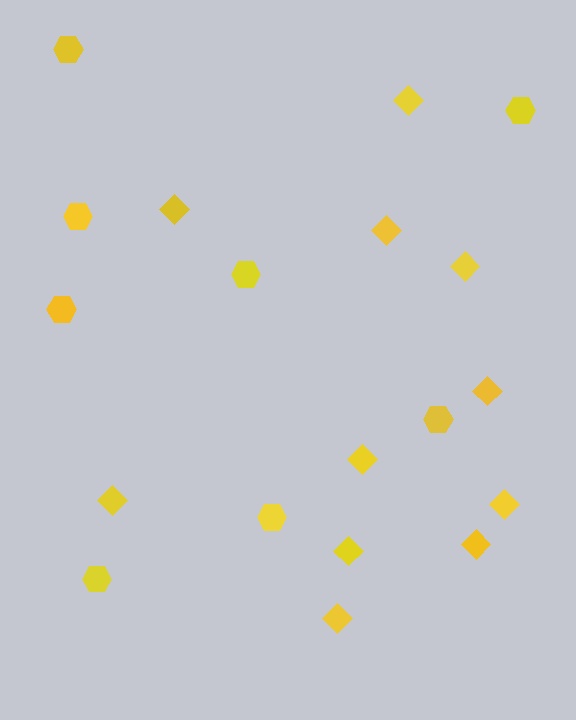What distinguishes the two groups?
There are 2 groups: one group of hexagons (8) and one group of diamonds (11).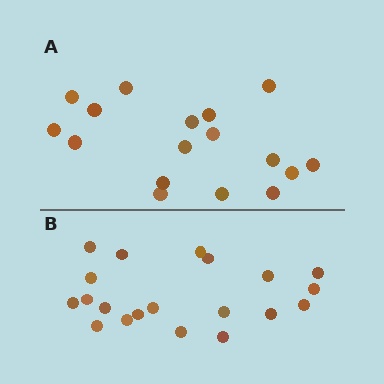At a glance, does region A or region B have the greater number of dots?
Region B (the bottom region) has more dots.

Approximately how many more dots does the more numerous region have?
Region B has just a few more — roughly 2 or 3 more dots than region A.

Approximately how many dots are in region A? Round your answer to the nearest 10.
About 20 dots. (The exact count is 17, which rounds to 20.)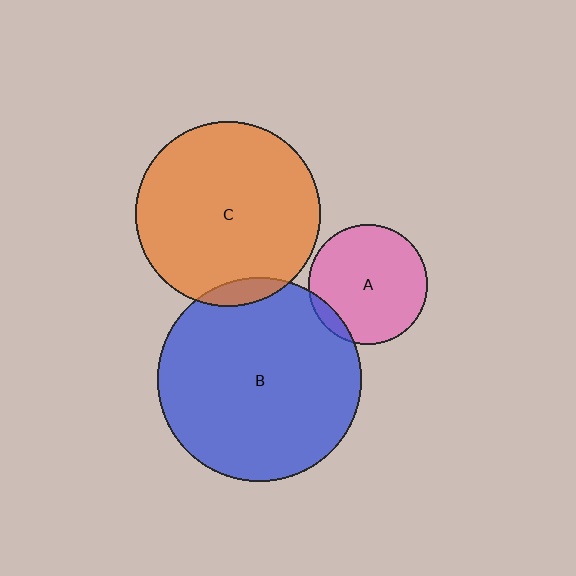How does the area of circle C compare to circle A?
Approximately 2.4 times.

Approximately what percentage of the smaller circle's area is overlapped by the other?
Approximately 5%.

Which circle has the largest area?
Circle B (blue).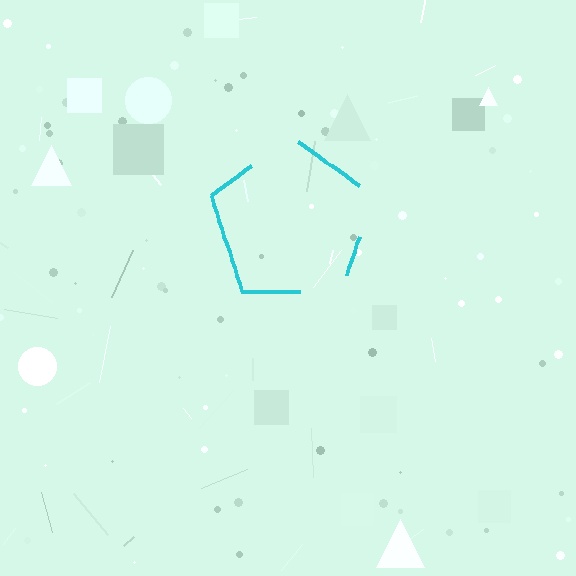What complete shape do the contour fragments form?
The contour fragments form a pentagon.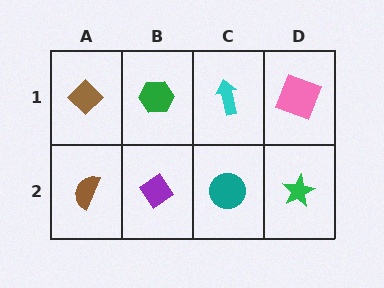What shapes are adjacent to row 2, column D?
A pink square (row 1, column D), a teal circle (row 2, column C).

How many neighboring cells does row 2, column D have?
2.